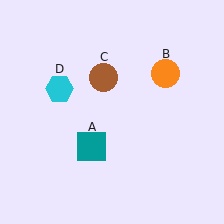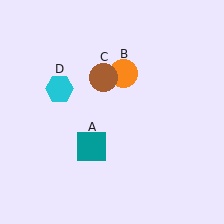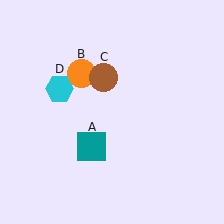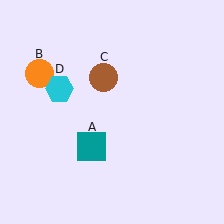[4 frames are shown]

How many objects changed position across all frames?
1 object changed position: orange circle (object B).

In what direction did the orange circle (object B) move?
The orange circle (object B) moved left.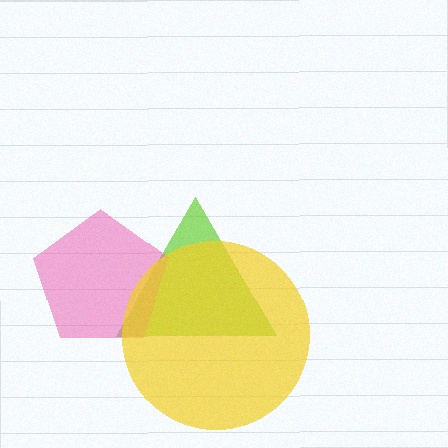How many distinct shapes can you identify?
There are 3 distinct shapes: a lime triangle, a pink pentagon, a yellow circle.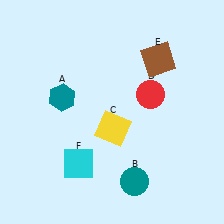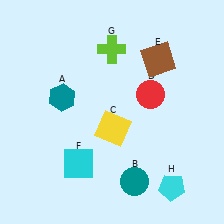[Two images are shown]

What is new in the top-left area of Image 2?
A lime cross (G) was added in the top-left area of Image 2.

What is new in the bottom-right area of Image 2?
A cyan pentagon (H) was added in the bottom-right area of Image 2.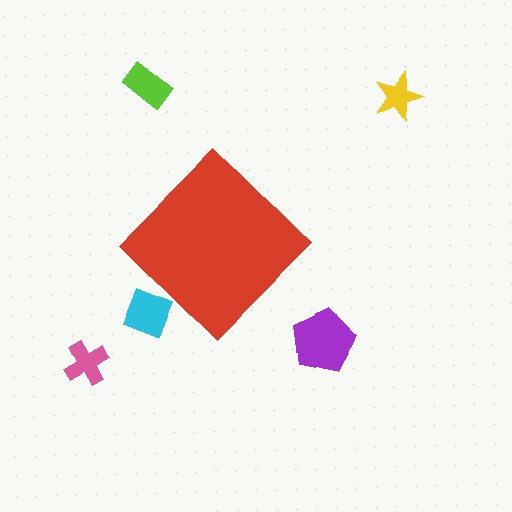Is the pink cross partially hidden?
No, the pink cross is fully visible.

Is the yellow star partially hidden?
No, the yellow star is fully visible.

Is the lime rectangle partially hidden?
No, the lime rectangle is fully visible.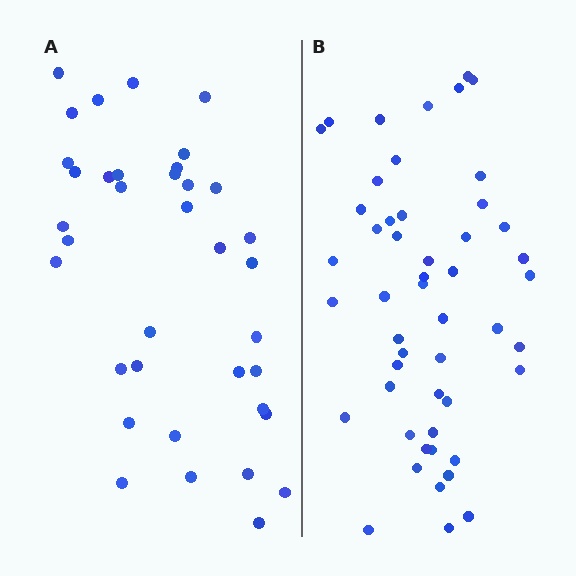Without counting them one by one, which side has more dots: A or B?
Region B (the right region) has more dots.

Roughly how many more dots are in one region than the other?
Region B has approximately 15 more dots than region A.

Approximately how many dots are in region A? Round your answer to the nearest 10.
About 40 dots. (The exact count is 37, which rounds to 40.)